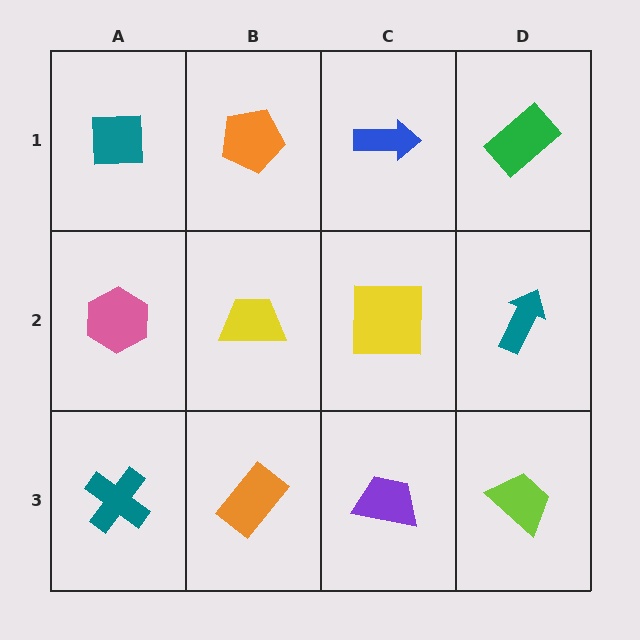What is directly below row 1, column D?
A teal arrow.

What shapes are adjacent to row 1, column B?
A yellow trapezoid (row 2, column B), a teal square (row 1, column A), a blue arrow (row 1, column C).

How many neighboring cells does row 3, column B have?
3.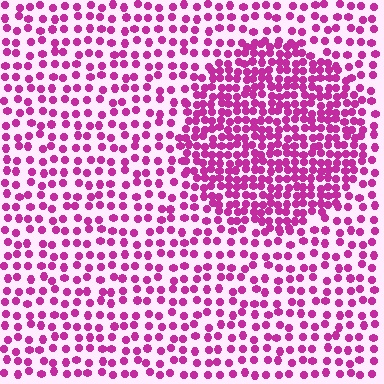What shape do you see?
I see a circle.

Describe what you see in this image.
The image contains small magenta elements arranged at two different densities. A circle-shaped region is visible where the elements are more densely packed than the surrounding area.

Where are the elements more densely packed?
The elements are more densely packed inside the circle boundary.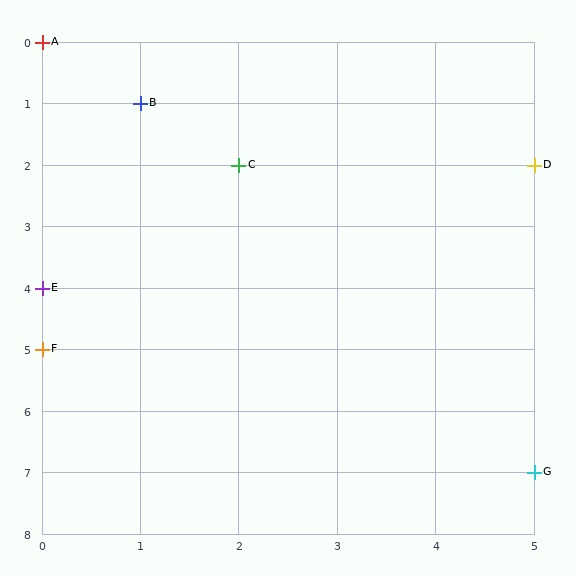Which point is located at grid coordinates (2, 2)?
Point C is at (2, 2).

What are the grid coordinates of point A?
Point A is at grid coordinates (0, 0).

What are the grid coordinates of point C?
Point C is at grid coordinates (2, 2).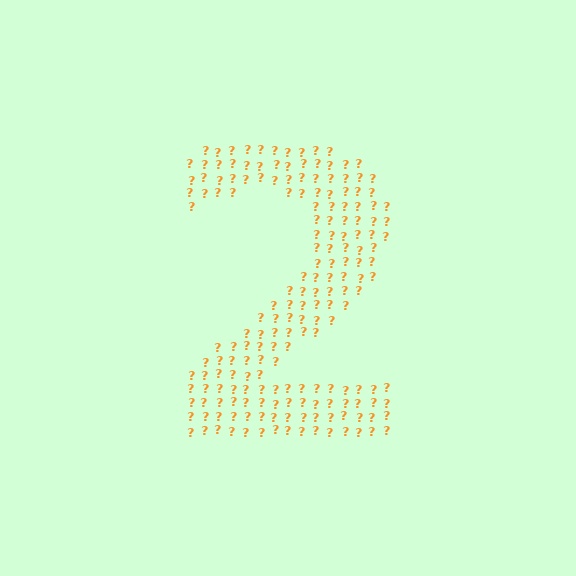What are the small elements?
The small elements are question marks.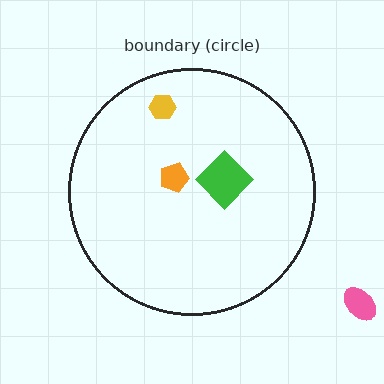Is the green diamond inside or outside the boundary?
Inside.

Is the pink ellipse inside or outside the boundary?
Outside.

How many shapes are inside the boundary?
3 inside, 1 outside.